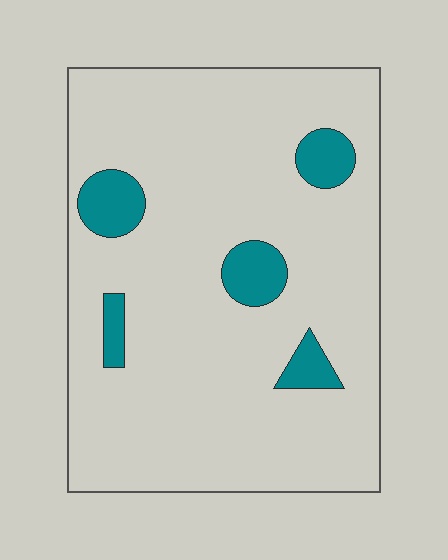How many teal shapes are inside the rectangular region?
5.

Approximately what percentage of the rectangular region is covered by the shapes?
Approximately 10%.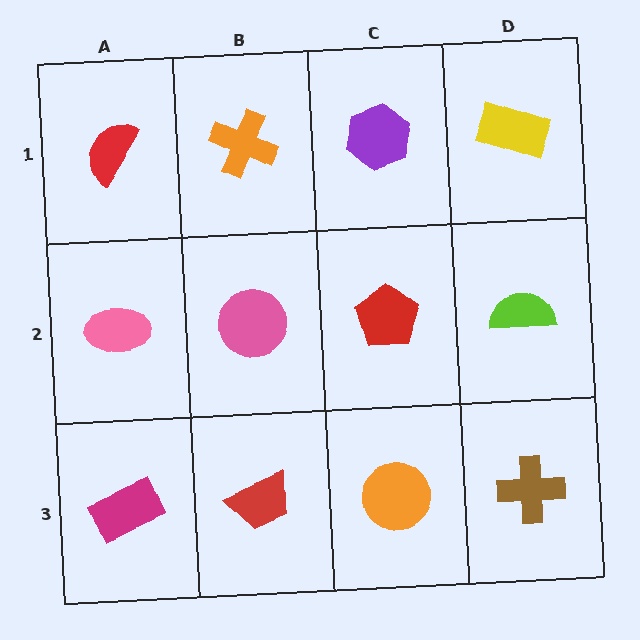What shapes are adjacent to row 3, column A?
A pink ellipse (row 2, column A), a red trapezoid (row 3, column B).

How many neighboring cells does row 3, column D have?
2.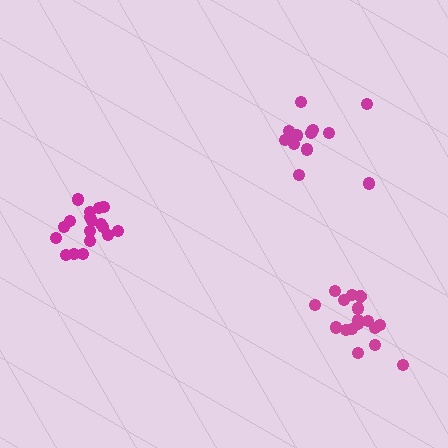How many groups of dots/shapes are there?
There are 3 groups.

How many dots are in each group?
Group 1: 17 dots, Group 2: 14 dots, Group 3: 18 dots (49 total).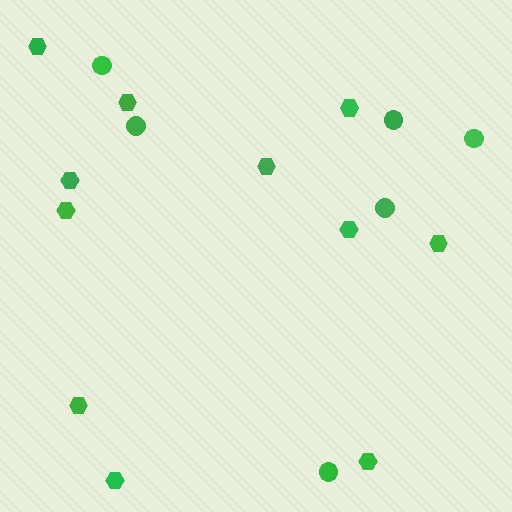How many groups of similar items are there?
There are 2 groups: one group of hexagons (11) and one group of circles (6).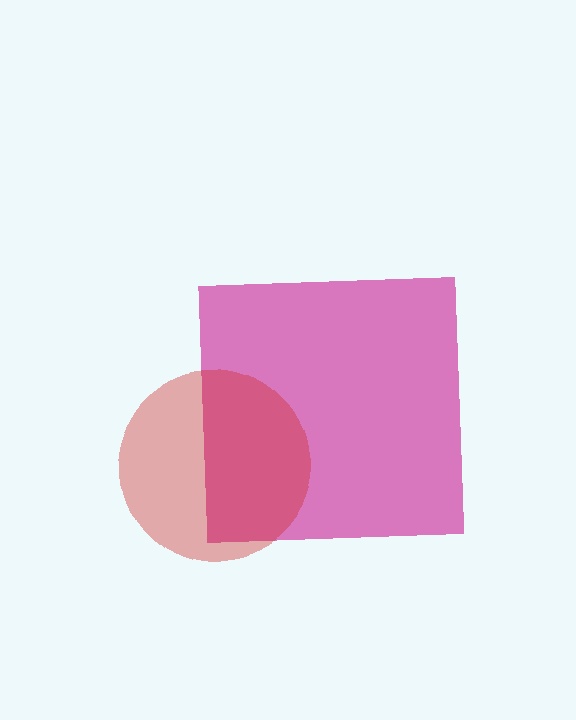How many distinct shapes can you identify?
There are 2 distinct shapes: a magenta square, a red circle.